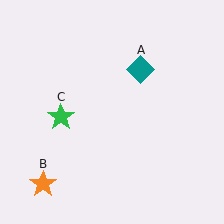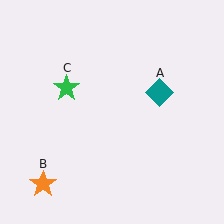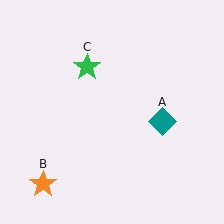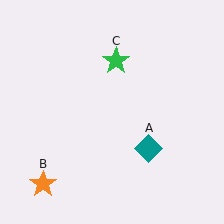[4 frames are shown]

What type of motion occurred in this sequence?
The teal diamond (object A), green star (object C) rotated clockwise around the center of the scene.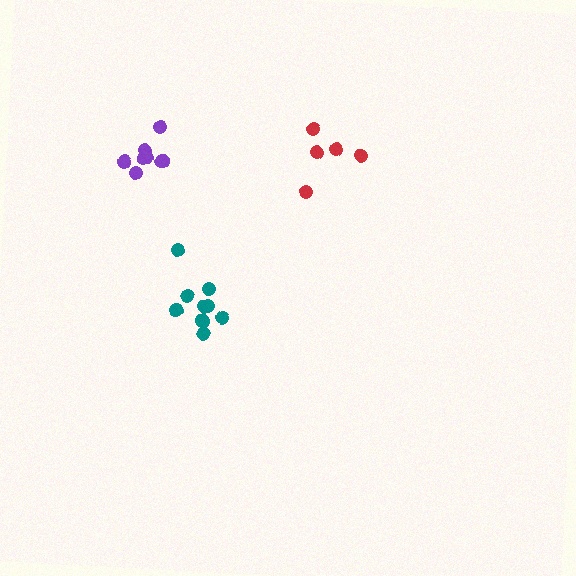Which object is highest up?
The red cluster is topmost.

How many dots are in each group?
Group 1: 5 dots, Group 2: 9 dots, Group 3: 8 dots (22 total).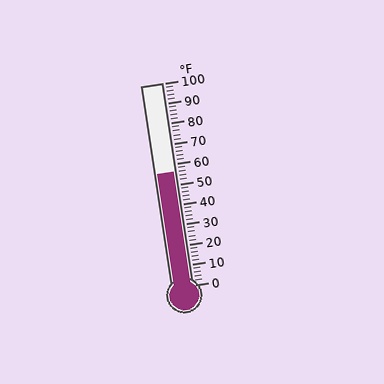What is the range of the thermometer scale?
The thermometer scale ranges from 0°F to 100°F.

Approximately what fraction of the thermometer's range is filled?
The thermometer is filled to approximately 55% of its range.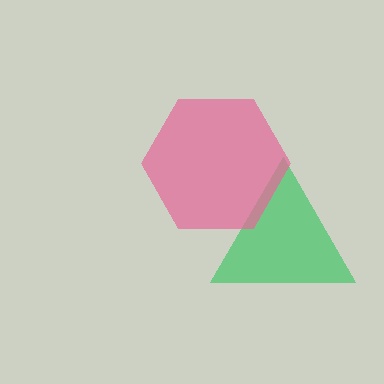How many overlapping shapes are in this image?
There are 2 overlapping shapes in the image.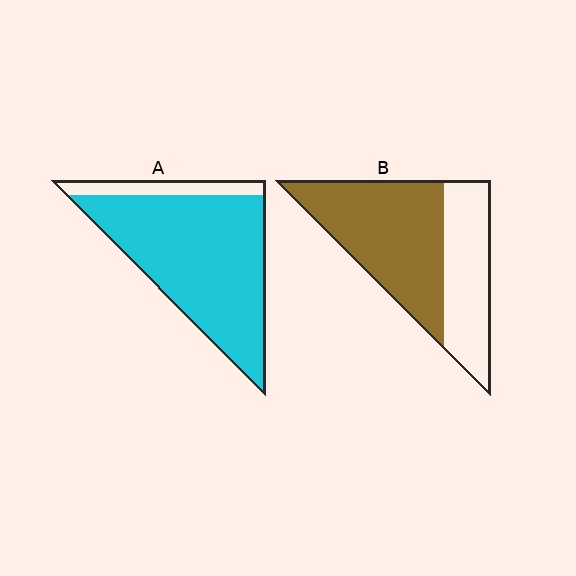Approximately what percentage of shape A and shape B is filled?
A is approximately 85% and B is approximately 60%.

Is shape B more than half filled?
Yes.